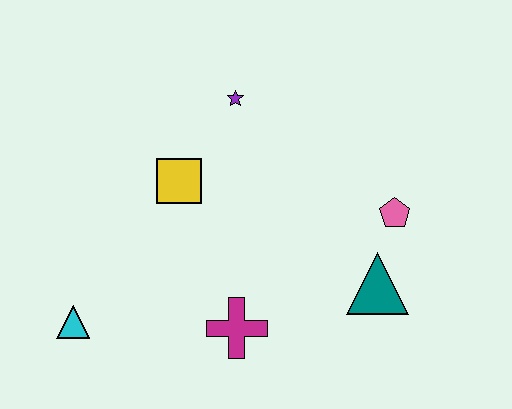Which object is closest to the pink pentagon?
The teal triangle is closest to the pink pentagon.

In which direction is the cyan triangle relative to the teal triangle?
The cyan triangle is to the left of the teal triangle.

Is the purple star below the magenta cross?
No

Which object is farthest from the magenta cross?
The purple star is farthest from the magenta cross.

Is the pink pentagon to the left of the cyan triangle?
No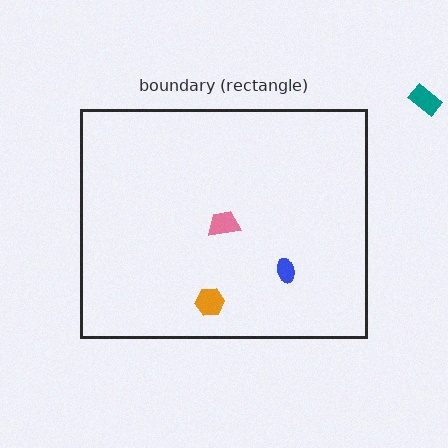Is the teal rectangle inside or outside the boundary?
Outside.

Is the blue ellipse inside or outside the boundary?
Inside.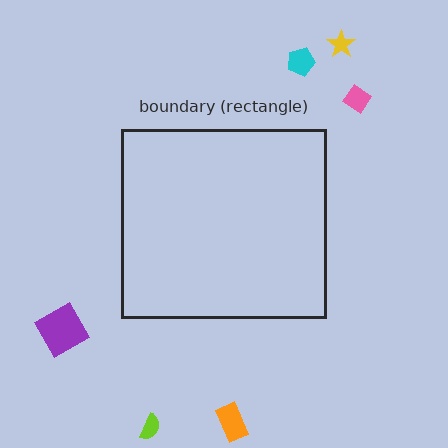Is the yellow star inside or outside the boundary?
Outside.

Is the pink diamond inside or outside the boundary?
Outside.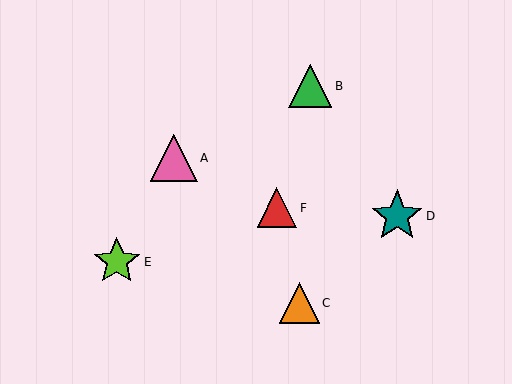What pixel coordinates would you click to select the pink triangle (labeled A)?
Click at (174, 158) to select the pink triangle A.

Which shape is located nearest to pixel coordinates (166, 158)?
The pink triangle (labeled A) at (174, 158) is nearest to that location.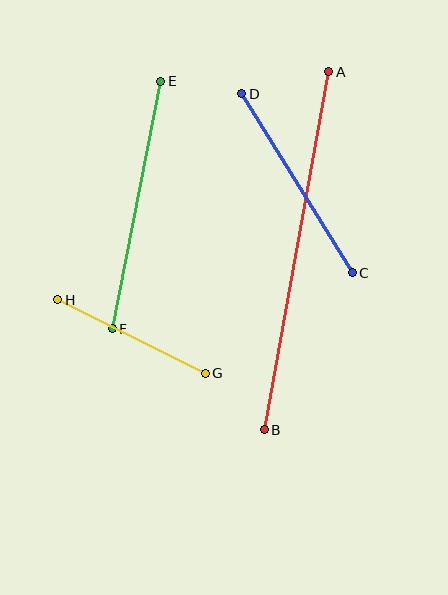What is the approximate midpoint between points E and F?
The midpoint is at approximately (137, 205) pixels.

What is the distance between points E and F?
The distance is approximately 252 pixels.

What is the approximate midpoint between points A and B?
The midpoint is at approximately (296, 251) pixels.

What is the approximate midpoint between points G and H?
The midpoint is at approximately (131, 336) pixels.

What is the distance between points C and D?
The distance is approximately 211 pixels.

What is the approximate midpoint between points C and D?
The midpoint is at approximately (297, 183) pixels.